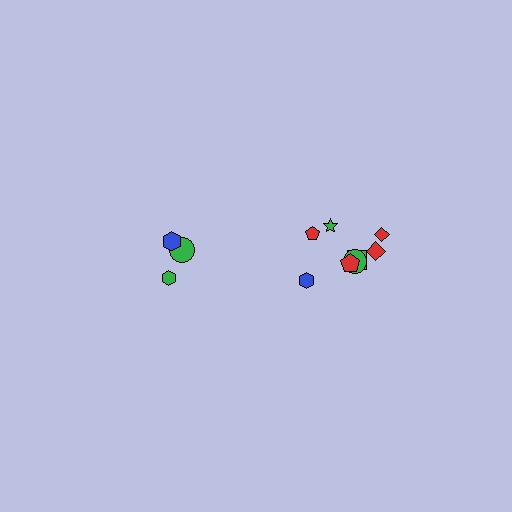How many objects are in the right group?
There are 8 objects.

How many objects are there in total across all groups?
There are 11 objects.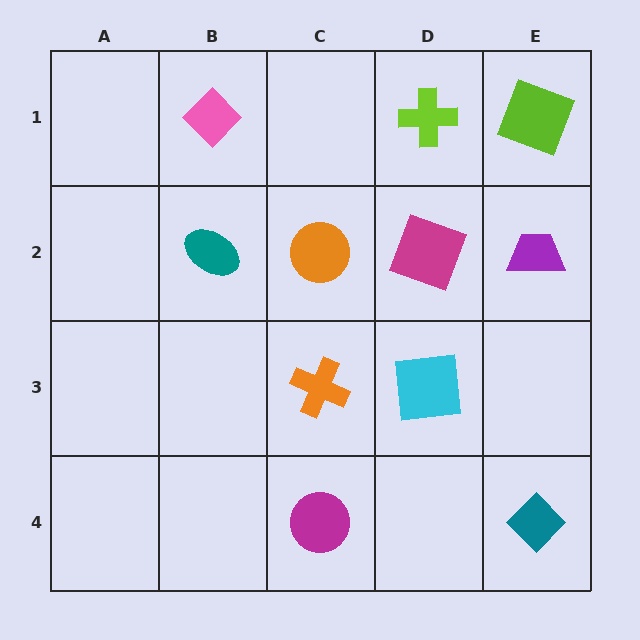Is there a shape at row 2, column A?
No, that cell is empty.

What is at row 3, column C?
An orange cross.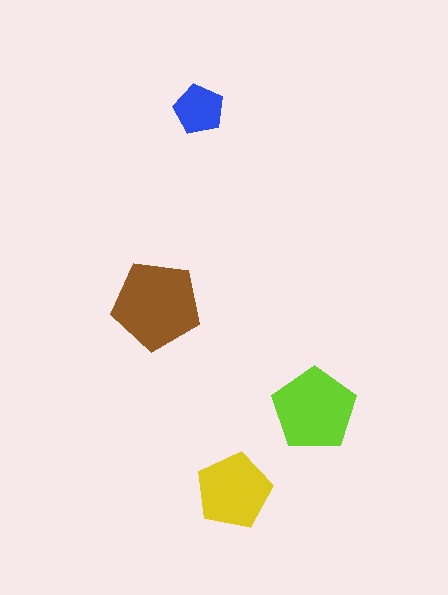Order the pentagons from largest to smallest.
the brown one, the lime one, the yellow one, the blue one.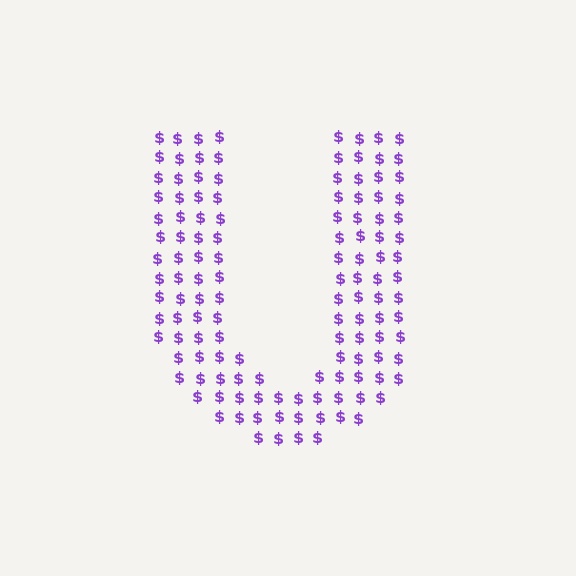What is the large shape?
The large shape is the letter U.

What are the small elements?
The small elements are dollar signs.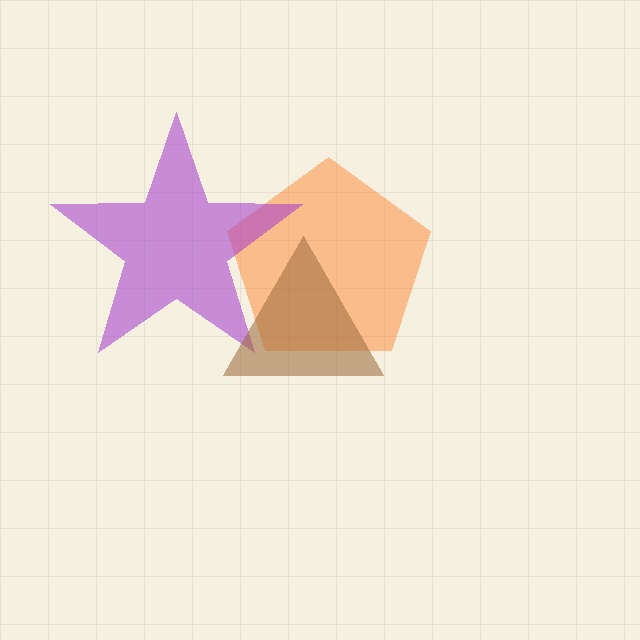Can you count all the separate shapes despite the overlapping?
Yes, there are 3 separate shapes.